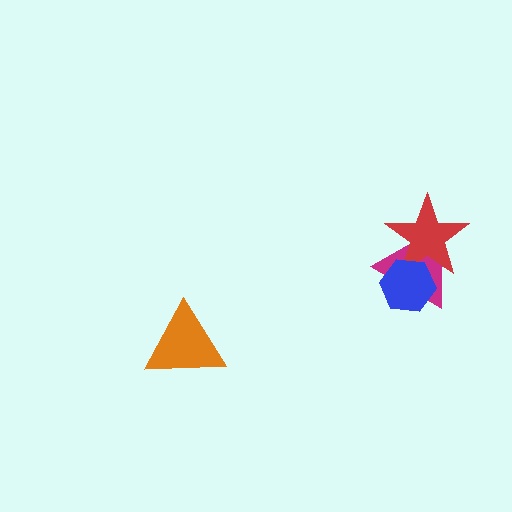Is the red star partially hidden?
Yes, it is partially covered by another shape.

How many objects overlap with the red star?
2 objects overlap with the red star.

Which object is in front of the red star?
The blue hexagon is in front of the red star.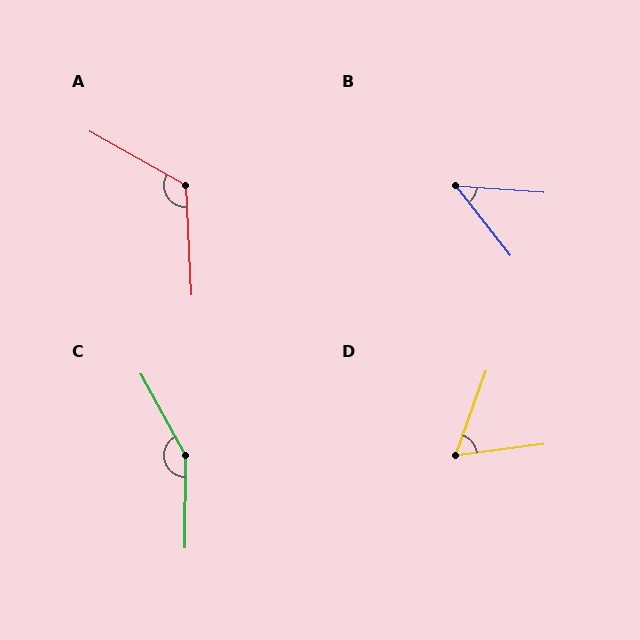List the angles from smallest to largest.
B (47°), D (62°), A (122°), C (151°).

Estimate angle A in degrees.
Approximately 122 degrees.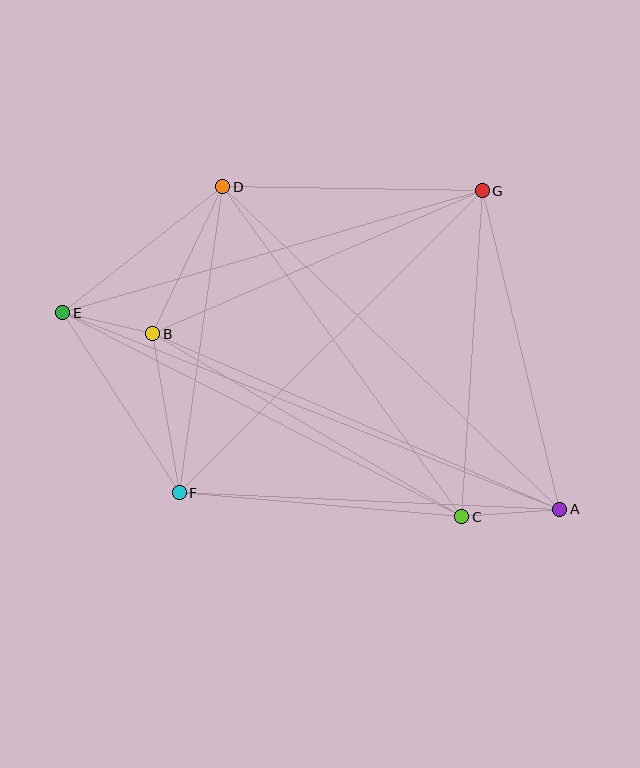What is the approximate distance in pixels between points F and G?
The distance between F and G is approximately 428 pixels.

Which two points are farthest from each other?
Points A and E are farthest from each other.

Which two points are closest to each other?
Points B and E are closest to each other.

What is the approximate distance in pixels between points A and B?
The distance between A and B is approximately 443 pixels.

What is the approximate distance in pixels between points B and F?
The distance between B and F is approximately 161 pixels.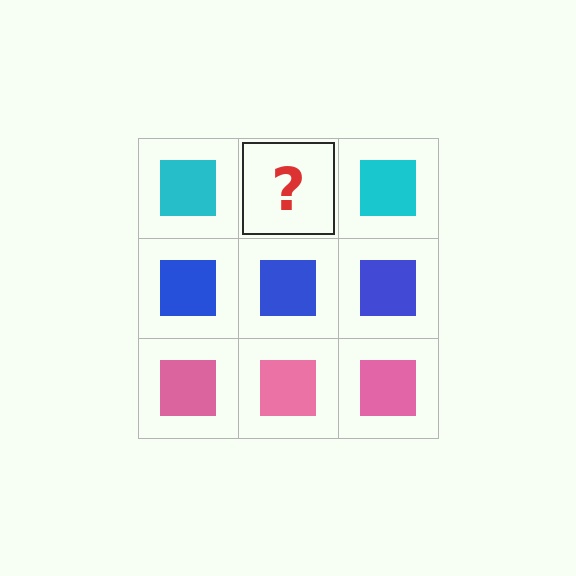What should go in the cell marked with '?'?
The missing cell should contain a cyan square.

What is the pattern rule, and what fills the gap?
The rule is that each row has a consistent color. The gap should be filled with a cyan square.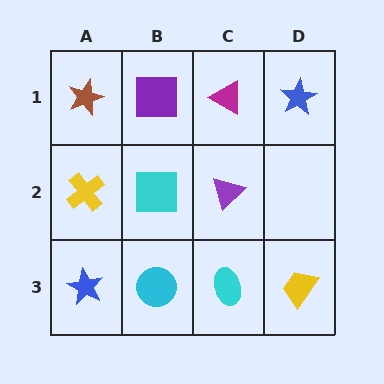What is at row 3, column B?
A cyan circle.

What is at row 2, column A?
A yellow cross.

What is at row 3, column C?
A cyan ellipse.